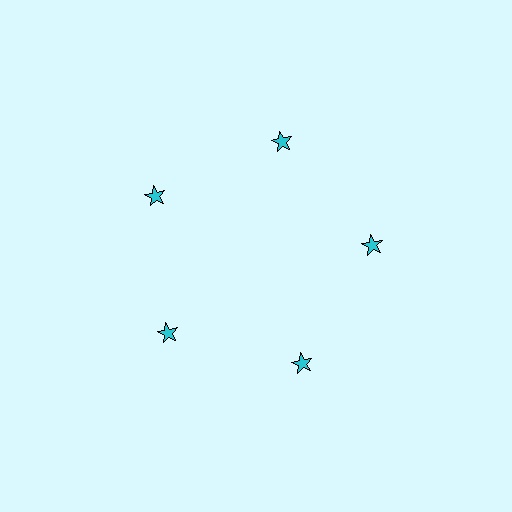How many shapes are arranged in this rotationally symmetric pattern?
There are 5 shapes, arranged in 5 groups of 1.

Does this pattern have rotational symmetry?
Yes, this pattern has 5-fold rotational symmetry. It looks the same after rotating 72 degrees around the center.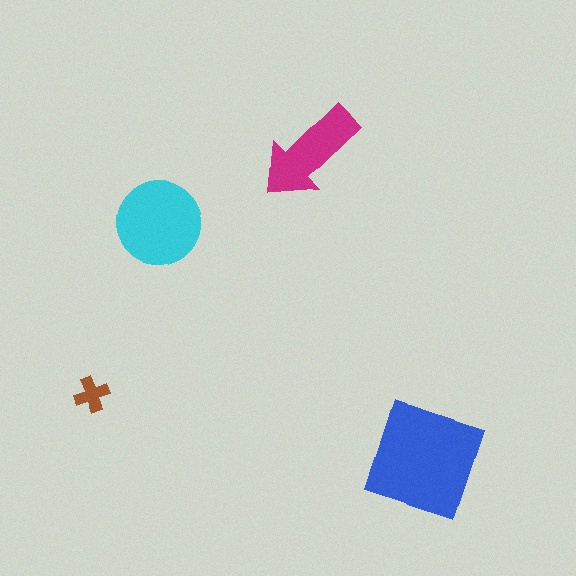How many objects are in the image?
There are 4 objects in the image.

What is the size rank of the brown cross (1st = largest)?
4th.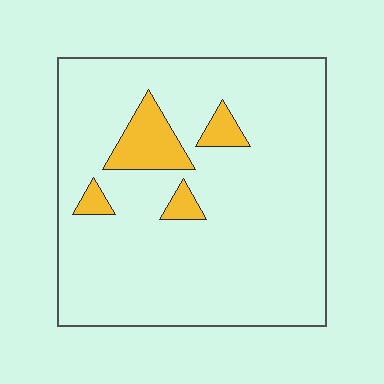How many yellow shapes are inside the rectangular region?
4.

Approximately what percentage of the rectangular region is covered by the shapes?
Approximately 10%.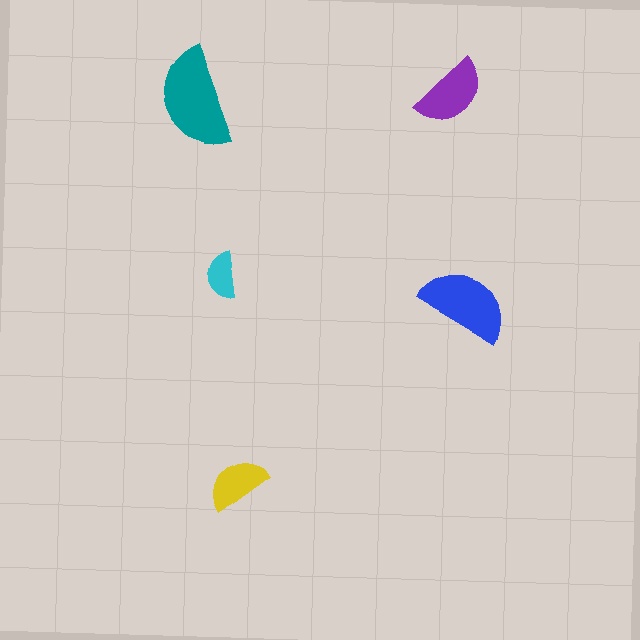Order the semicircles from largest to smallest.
the teal one, the blue one, the purple one, the yellow one, the cyan one.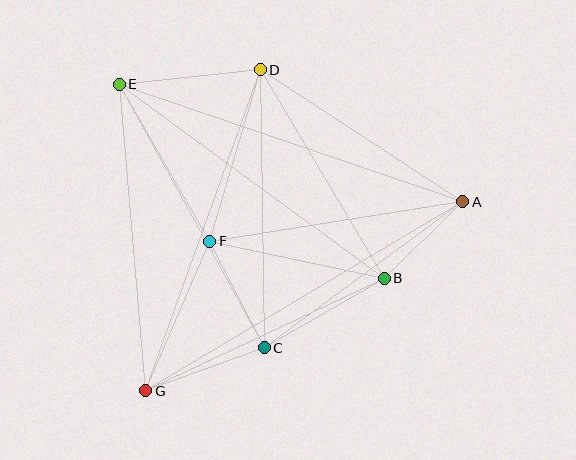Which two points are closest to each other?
Points A and B are closest to each other.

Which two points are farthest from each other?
Points A and G are farthest from each other.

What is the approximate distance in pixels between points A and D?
The distance between A and D is approximately 242 pixels.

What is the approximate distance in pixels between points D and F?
The distance between D and F is approximately 179 pixels.